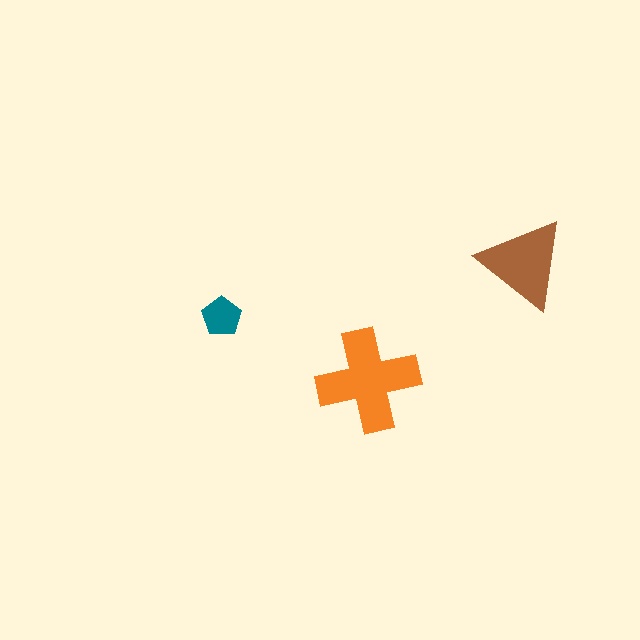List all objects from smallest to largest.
The teal pentagon, the brown triangle, the orange cross.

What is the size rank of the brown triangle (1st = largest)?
2nd.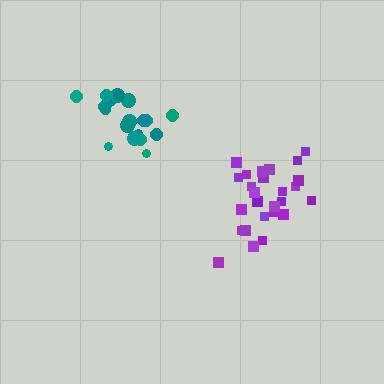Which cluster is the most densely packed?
Purple.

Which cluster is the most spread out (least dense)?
Teal.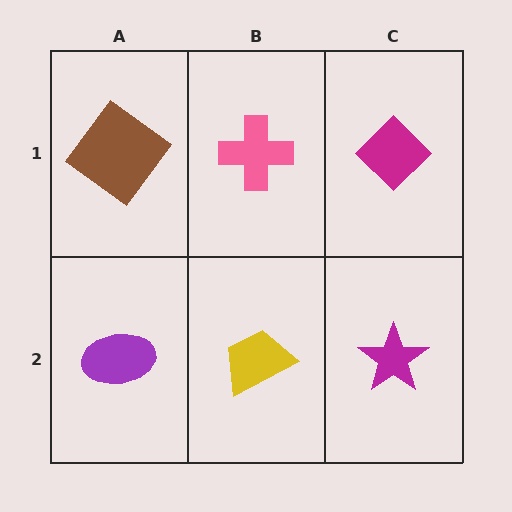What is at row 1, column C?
A magenta diamond.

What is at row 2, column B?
A yellow trapezoid.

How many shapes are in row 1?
3 shapes.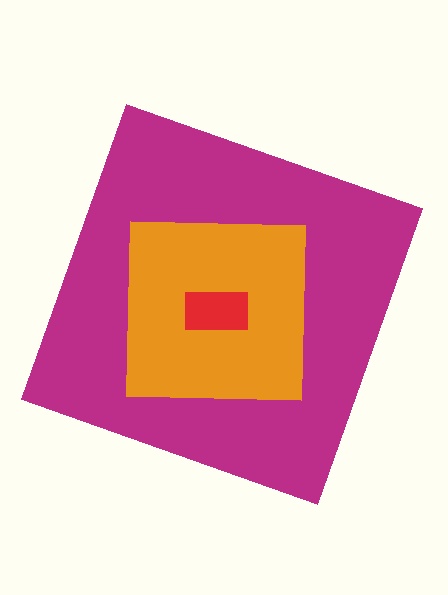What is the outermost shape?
The magenta square.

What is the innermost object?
The red rectangle.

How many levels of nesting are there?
3.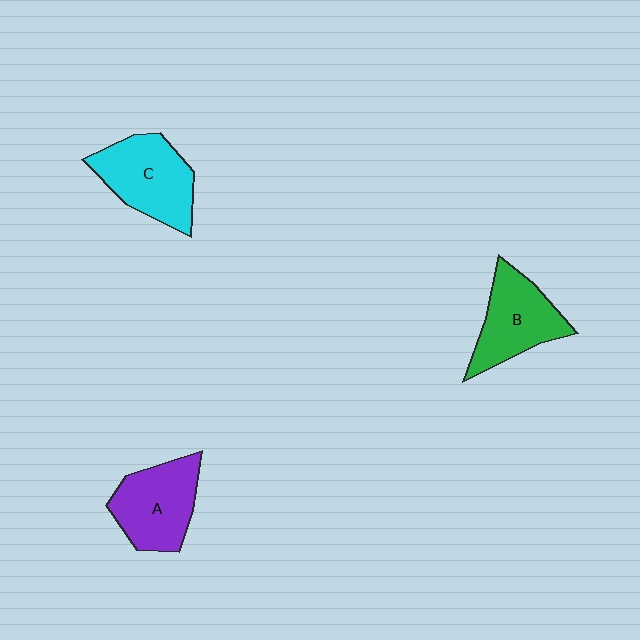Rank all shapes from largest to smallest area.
From largest to smallest: C (cyan), A (purple), B (green).